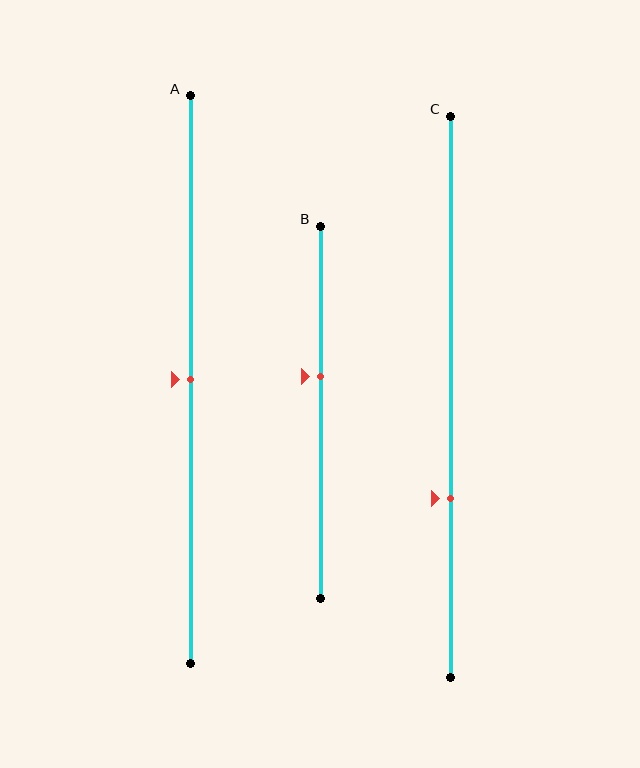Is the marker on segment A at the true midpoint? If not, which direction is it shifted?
Yes, the marker on segment A is at the true midpoint.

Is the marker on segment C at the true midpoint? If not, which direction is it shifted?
No, the marker on segment C is shifted downward by about 18% of the segment length.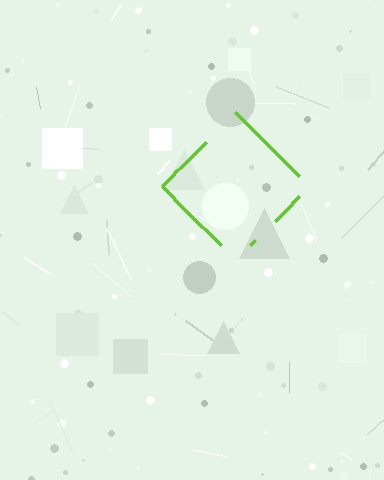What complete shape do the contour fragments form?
The contour fragments form a diamond.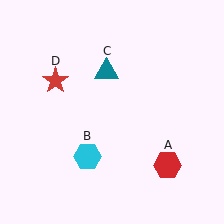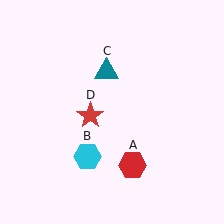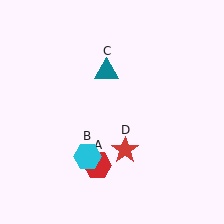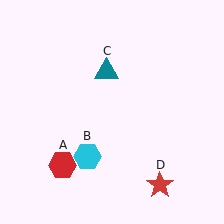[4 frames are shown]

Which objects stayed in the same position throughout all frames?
Cyan hexagon (object B) and teal triangle (object C) remained stationary.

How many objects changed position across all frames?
2 objects changed position: red hexagon (object A), red star (object D).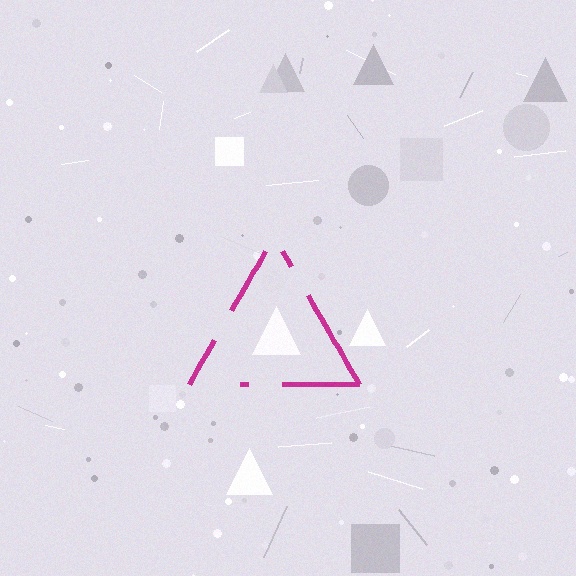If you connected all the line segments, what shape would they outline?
They would outline a triangle.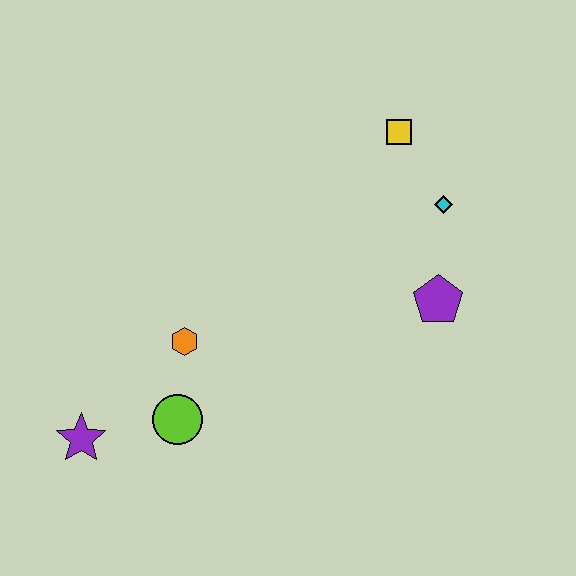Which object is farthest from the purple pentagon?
The purple star is farthest from the purple pentagon.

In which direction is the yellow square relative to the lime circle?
The yellow square is above the lime circle.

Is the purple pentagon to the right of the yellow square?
Yes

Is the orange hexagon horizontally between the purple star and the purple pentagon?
Yes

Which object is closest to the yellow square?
The cyan diamond is closest to the yellow square.